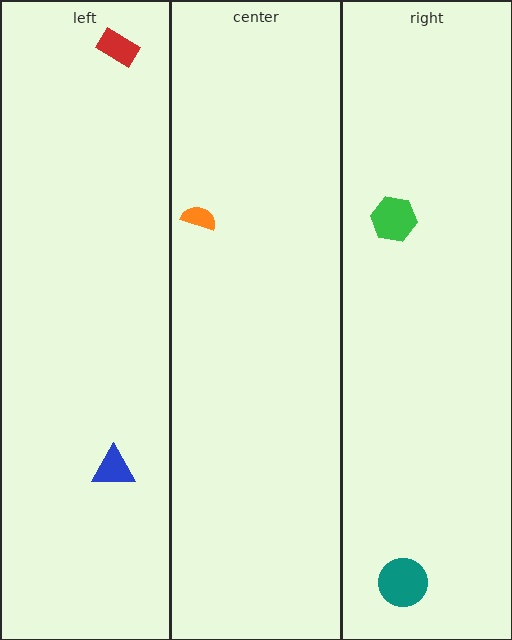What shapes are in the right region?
The green hexagon, the teal circle.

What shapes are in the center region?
The orange semicircle.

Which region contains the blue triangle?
The left region.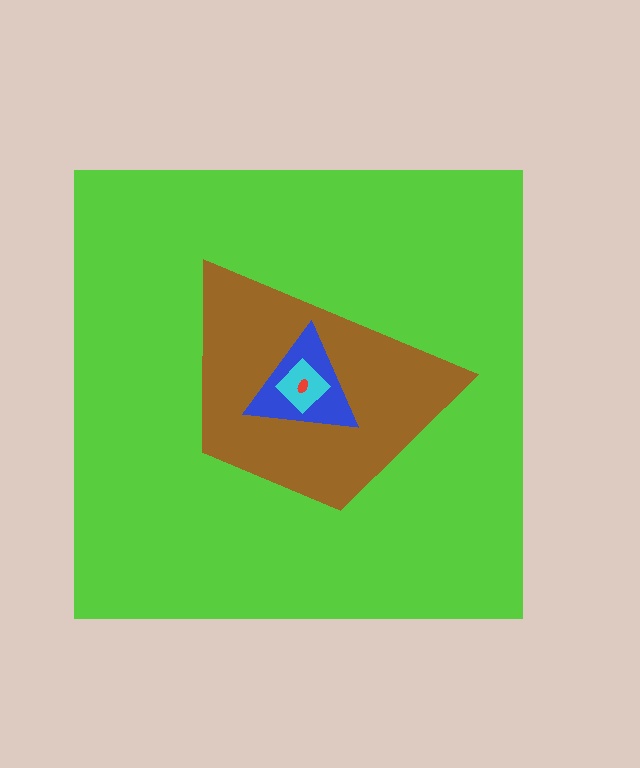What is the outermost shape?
The lime square.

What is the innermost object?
The red ellipse.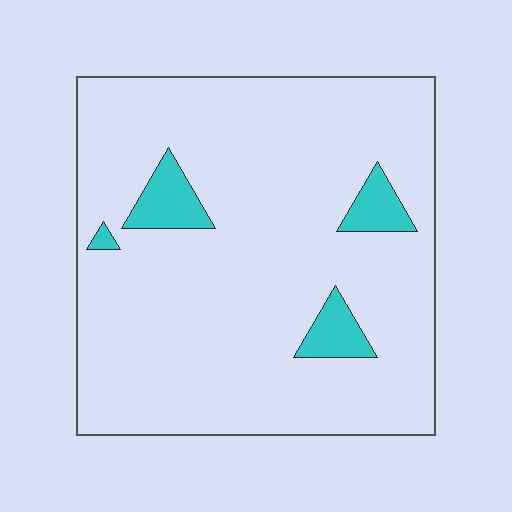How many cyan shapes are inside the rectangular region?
4.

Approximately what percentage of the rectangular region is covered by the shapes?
Approximately 10%.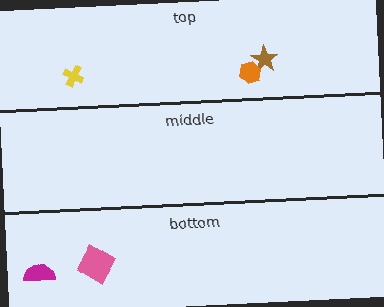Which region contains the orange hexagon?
The top region.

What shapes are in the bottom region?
The magenta semicircle, the pink square.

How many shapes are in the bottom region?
2.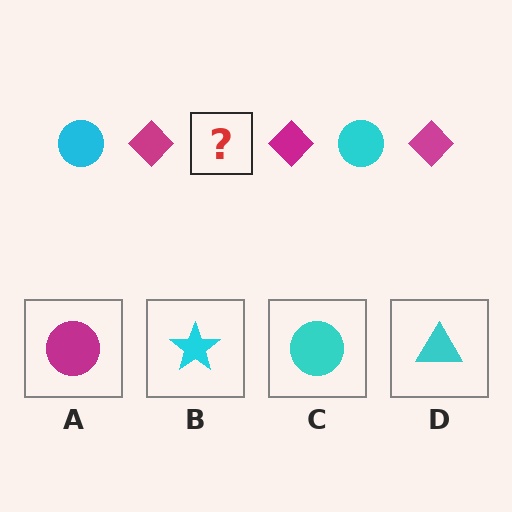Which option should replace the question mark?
Option C.